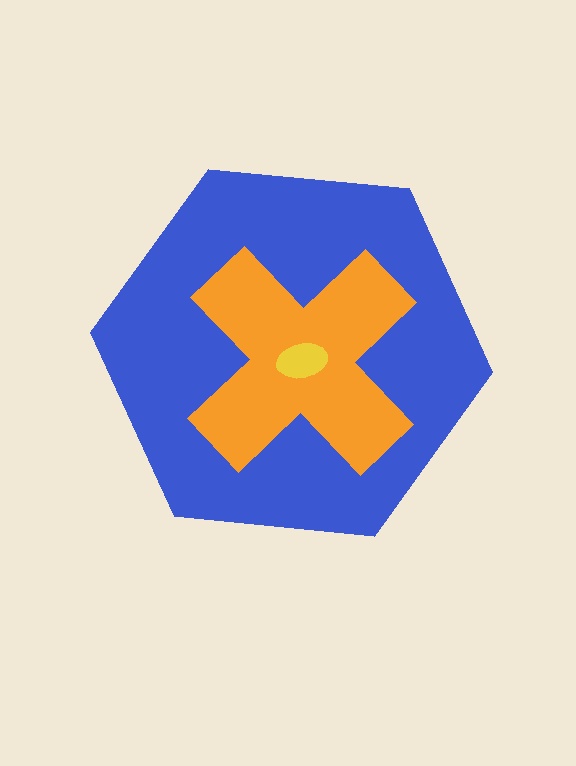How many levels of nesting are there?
3.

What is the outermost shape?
The blue hexagon.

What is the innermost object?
The yellow ellipse.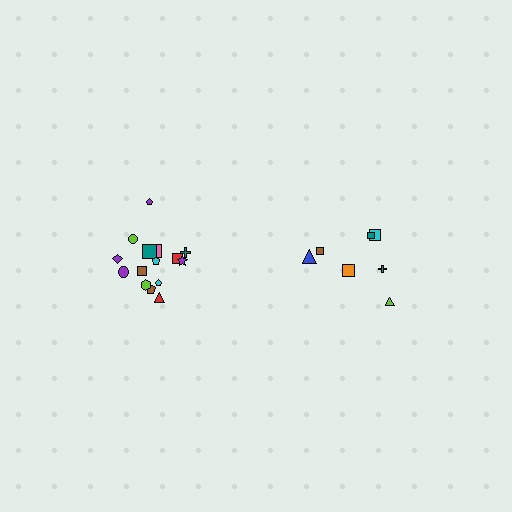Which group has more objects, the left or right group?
The left group.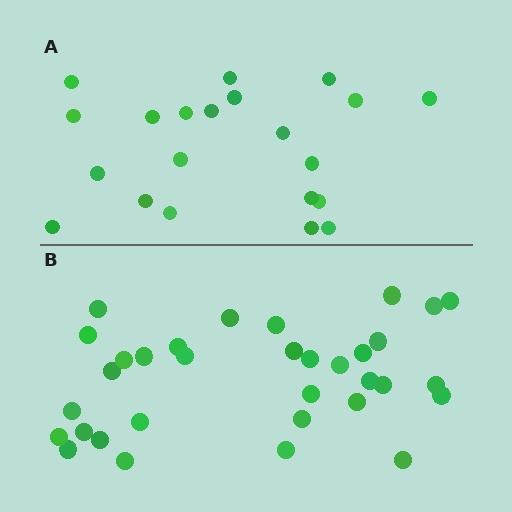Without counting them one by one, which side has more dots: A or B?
Region B (the bottom region) has more dots.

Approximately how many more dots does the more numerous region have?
Region B has roughly 12 or so more dots than region A.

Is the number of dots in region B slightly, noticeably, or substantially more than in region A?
Region B has substantially more. The ratio is roughly 1.6 to 1.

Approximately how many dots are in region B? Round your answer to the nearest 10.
About 30 dots. (The exact count is 33, which rounds to 30.)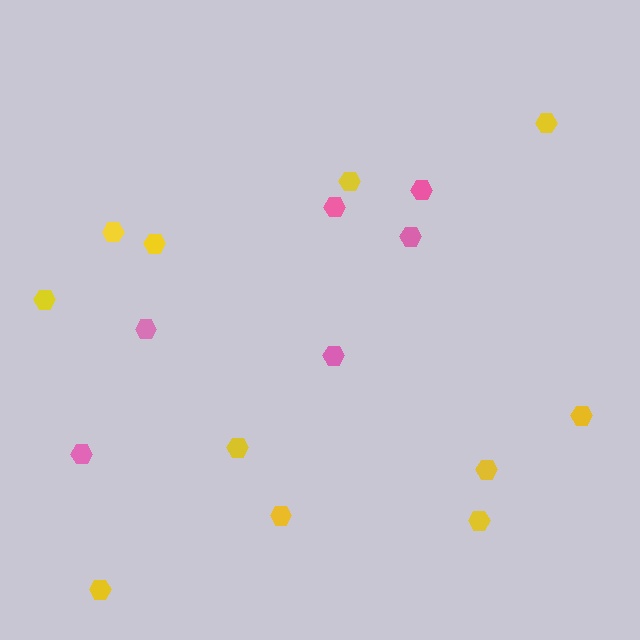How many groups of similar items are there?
There are 2 groups: one group of yellow hexagons (11) and one group of pink hexagons (6).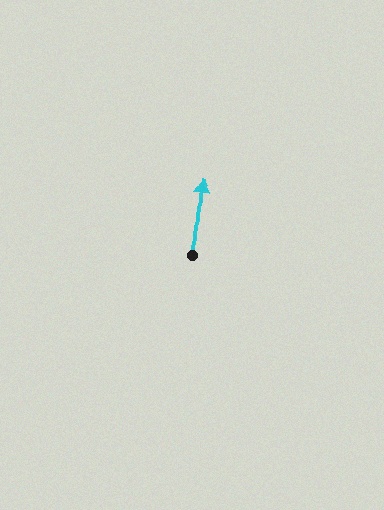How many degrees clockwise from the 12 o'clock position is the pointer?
Approximately 6 degrees.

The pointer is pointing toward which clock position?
Roughly 12 o'clock.